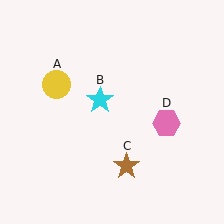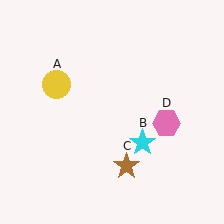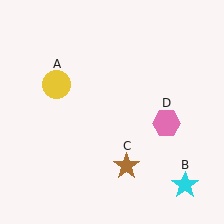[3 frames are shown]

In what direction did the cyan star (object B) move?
The cyan star (object B) moved down and to the right.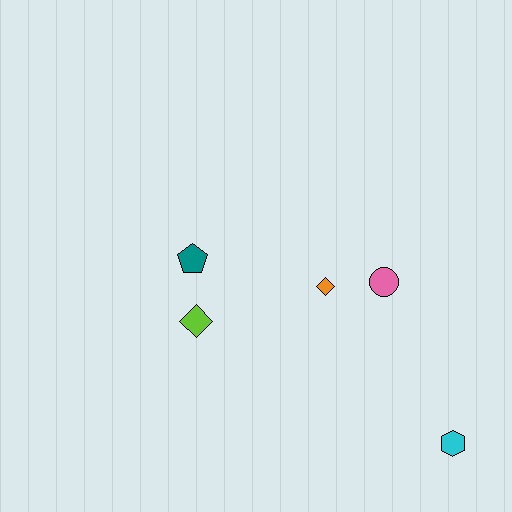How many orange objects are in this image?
There is 1 orange object.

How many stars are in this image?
There are no stars.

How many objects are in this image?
There are 5 objects.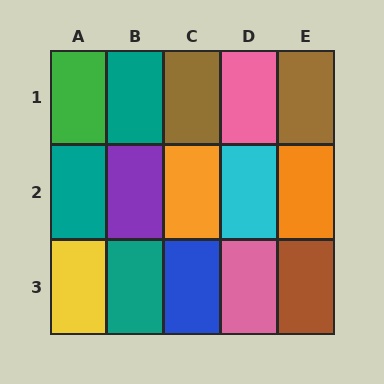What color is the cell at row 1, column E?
Brown.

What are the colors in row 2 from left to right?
Teal, purple, orange, cyan, orange.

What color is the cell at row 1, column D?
Pink.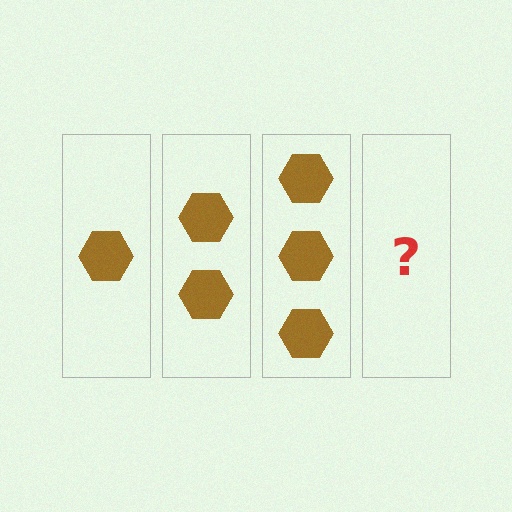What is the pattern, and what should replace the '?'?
The pattern is that each step adds one more hexagon. The '?' should be 4 hexagons.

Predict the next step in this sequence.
The next step is 4 hexagons.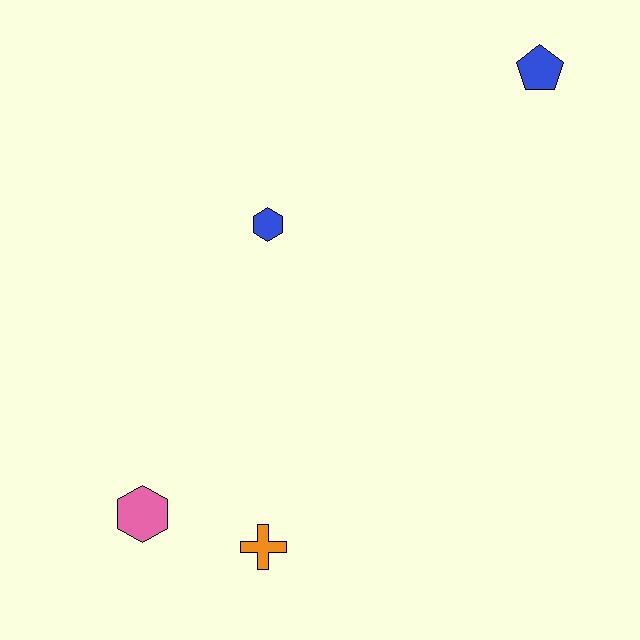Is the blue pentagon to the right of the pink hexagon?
Yes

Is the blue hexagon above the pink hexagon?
Yes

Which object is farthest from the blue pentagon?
The pink hexagon is farthest from the blue pentagon.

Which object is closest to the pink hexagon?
The orange cross is closest to the pink hexagon.